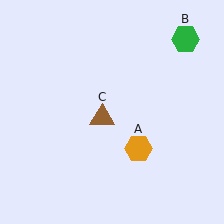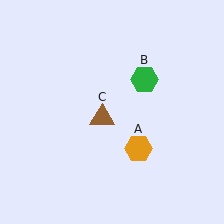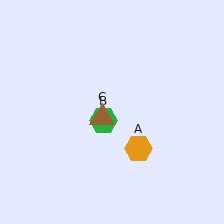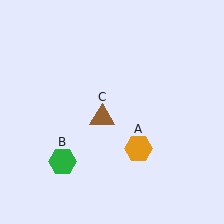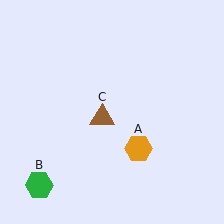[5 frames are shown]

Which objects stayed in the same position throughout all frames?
Orange hexagon (object A) and brown triangle (object C) remained stationary.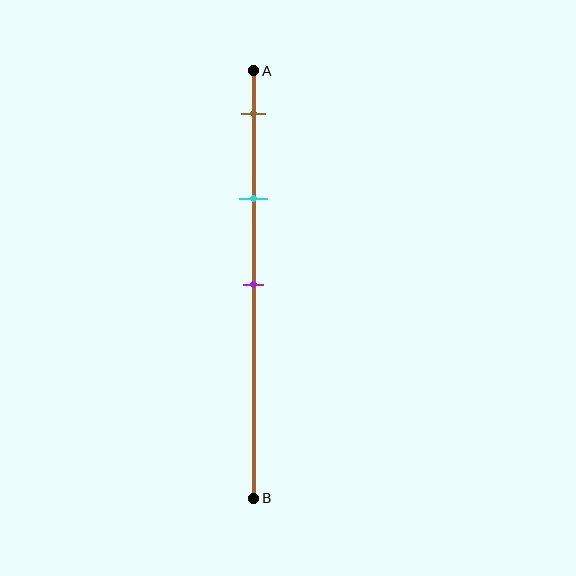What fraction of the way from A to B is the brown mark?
The brown mark is approximately 10% (0.1) of the way from A to B.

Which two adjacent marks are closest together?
The brown and cyan marks are the closest adjacent pair.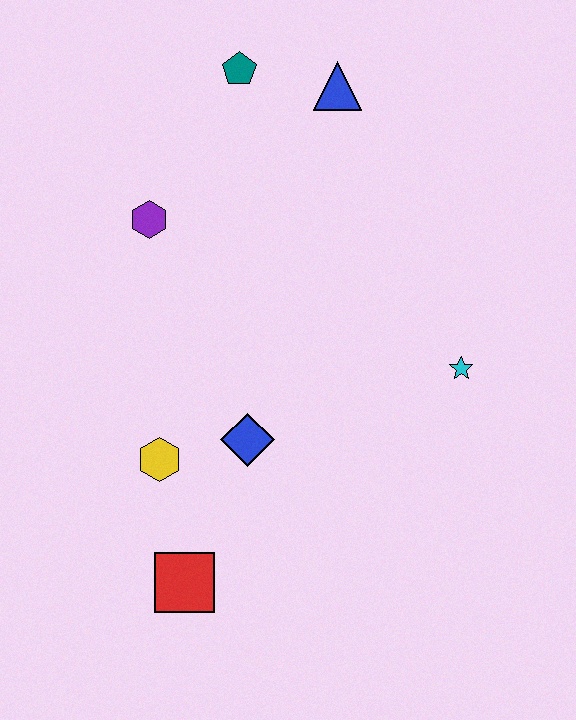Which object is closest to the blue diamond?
The yellow hexagon is closest to the blue diamond.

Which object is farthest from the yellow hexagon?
The blue triangle is farthest from the yellow hexagon.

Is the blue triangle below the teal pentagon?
Yes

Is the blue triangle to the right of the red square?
Yes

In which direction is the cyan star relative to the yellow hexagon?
The cyan star is to the right of the yellow hexagon.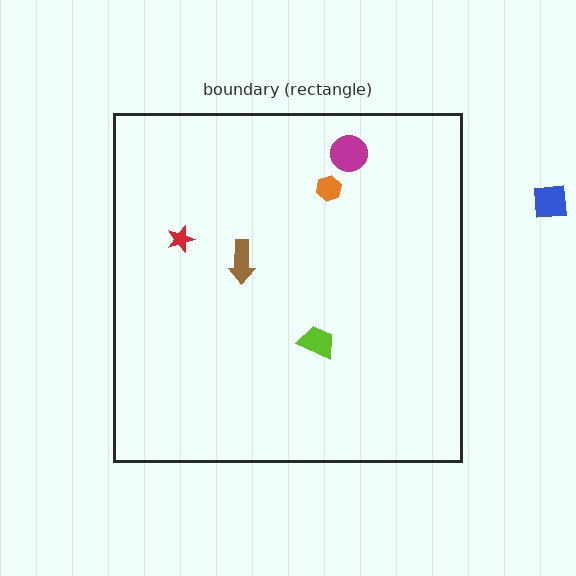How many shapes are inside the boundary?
5 inside, 1 outside.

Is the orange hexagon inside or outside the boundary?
Inside.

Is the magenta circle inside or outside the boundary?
Inside.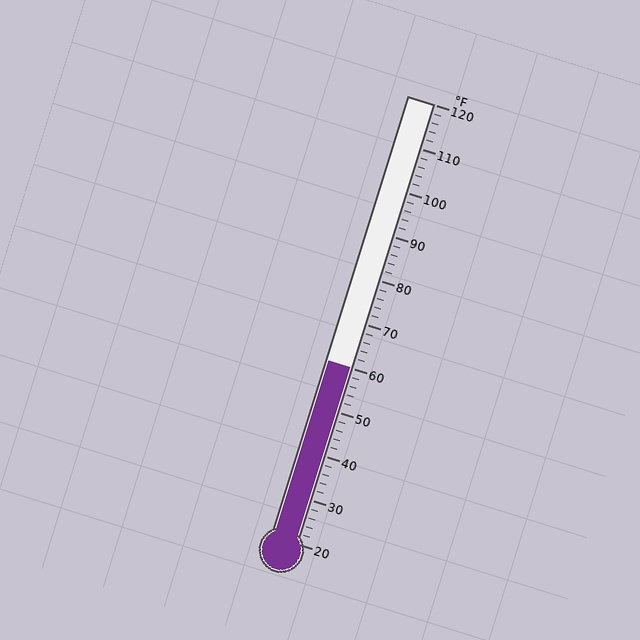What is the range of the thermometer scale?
The thermometer scale ranges from 20°F to 120°F.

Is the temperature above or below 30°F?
The temperature is above 30°F.